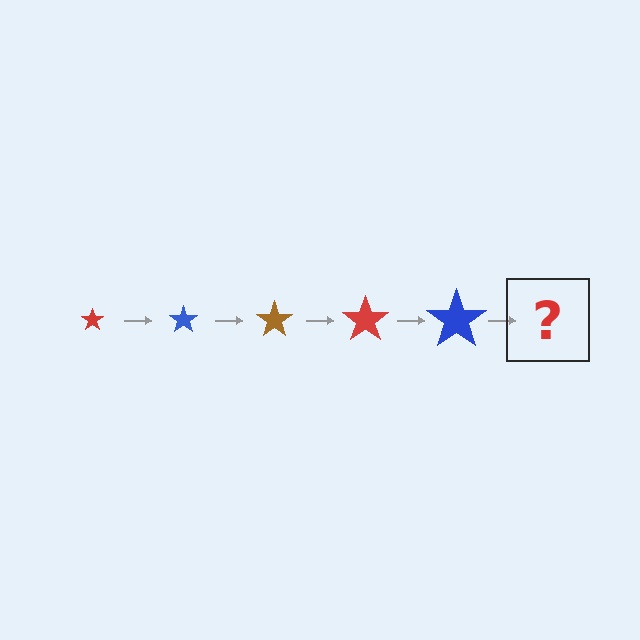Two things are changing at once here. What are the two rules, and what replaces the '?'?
The two rules are that the star grows larger each step and the color cycles through red, blue, and brown. The '?' should be a brown star, larger than the previous one.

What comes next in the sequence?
The next element should be a brown star, larger than the previous one.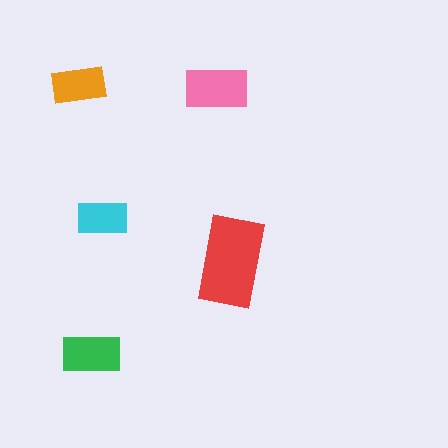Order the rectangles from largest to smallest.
the red one, the pink one, the green one, the orange one, the cyan one.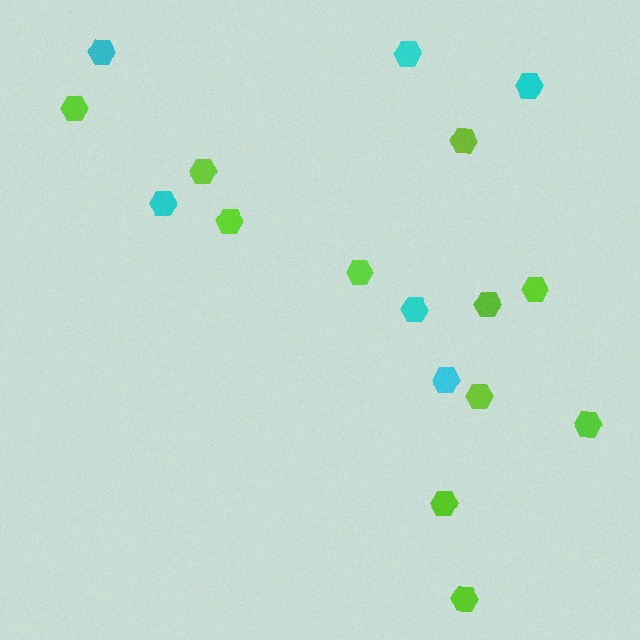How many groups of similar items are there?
There are 2 groups: one group of cyan hexagons (6) and one group of lime hexagons (11).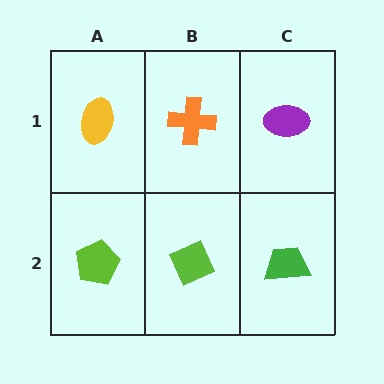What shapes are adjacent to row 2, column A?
A yellow ellipse (row 1, column A), a lime diamond (row 2, column B).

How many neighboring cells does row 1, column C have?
2.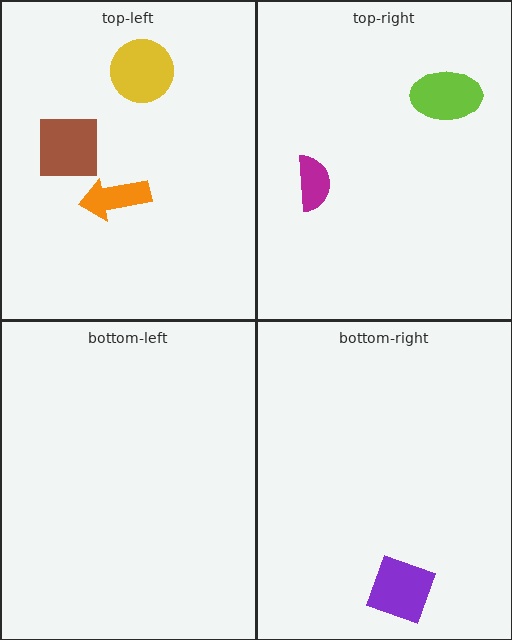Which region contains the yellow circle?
The top-left region.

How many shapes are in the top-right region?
2.